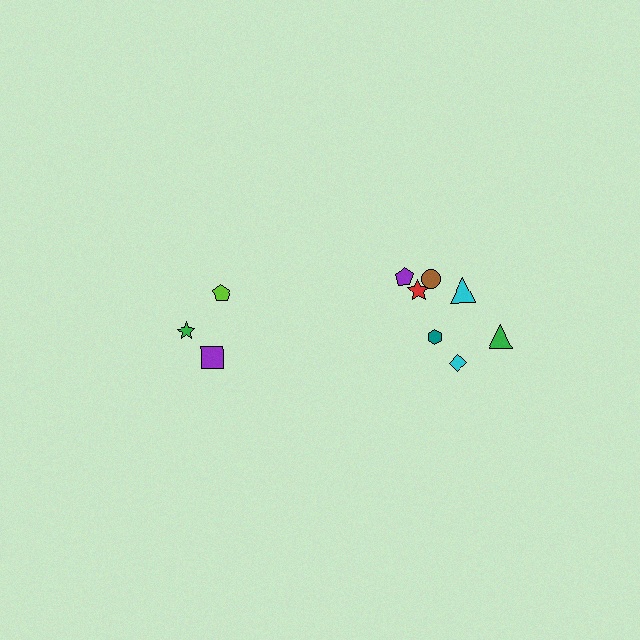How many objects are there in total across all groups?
There are 10 objects.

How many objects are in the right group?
There are 7 objects.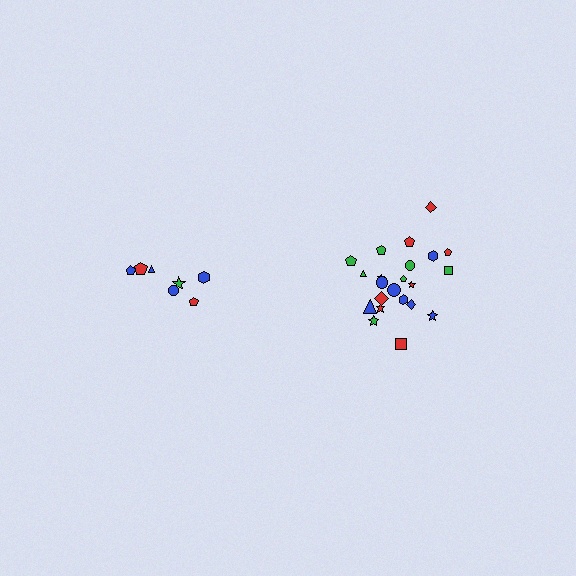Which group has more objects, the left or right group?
The right group.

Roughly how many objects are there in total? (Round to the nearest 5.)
Roughly 30 objects in total.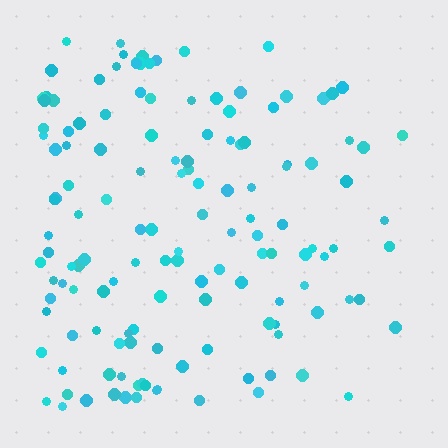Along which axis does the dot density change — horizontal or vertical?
Horizontal.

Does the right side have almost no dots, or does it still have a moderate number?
Still a moderate number, just noticeably fewer than the left.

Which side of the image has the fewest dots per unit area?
The right.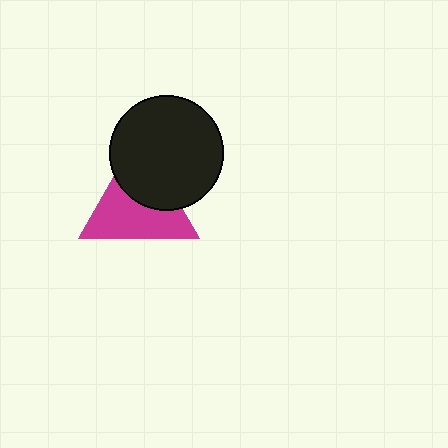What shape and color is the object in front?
The object in front is a black circle.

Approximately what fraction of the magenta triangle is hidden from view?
Roughly 40% of the magenta triangle is hidden behind the black circle.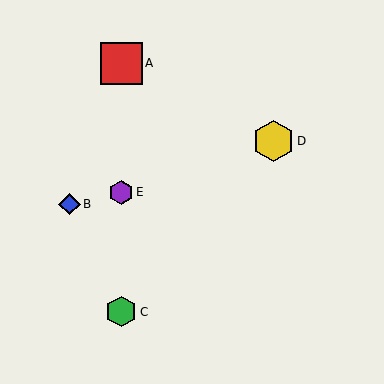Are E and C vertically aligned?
Yes, both are at x≈121.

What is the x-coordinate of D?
Object D is at x≈273.